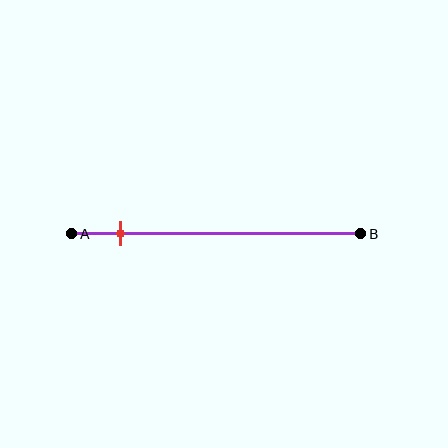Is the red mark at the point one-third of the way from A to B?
No, the mark is at about 15% from A, not at the 33% one-third point.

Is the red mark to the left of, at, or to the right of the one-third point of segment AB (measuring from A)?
The red mark is to the left of the one-third point of segment AB.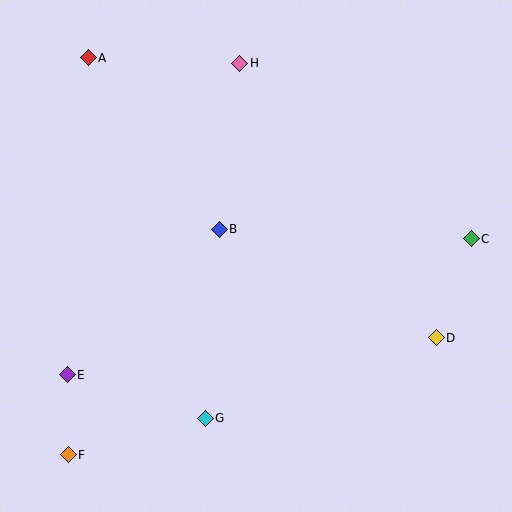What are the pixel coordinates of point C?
Point C is at (471, 239).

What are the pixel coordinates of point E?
Point E is at (67, 375).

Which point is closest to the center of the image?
Point B at (219, 229) is closest to the center.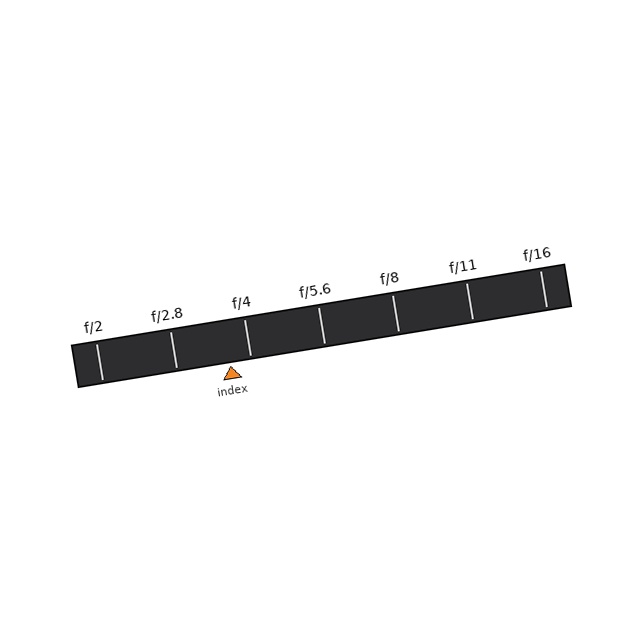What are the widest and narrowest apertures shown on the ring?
The widest aperture shown is f/2 and the narrowest is f/16.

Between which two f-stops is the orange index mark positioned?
The index mark is between f/2.8 and f/4.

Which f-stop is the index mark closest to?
The index mark is closest to f/4.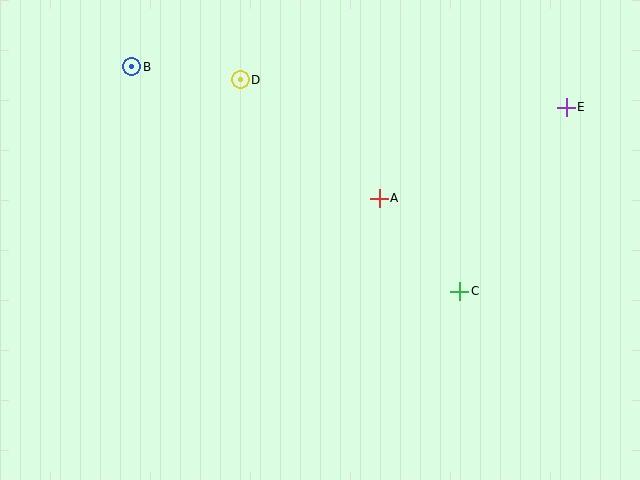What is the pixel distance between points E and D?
The distance between E and D is 327 pixels.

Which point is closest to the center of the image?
Point A at (379, 198) is closest to the center.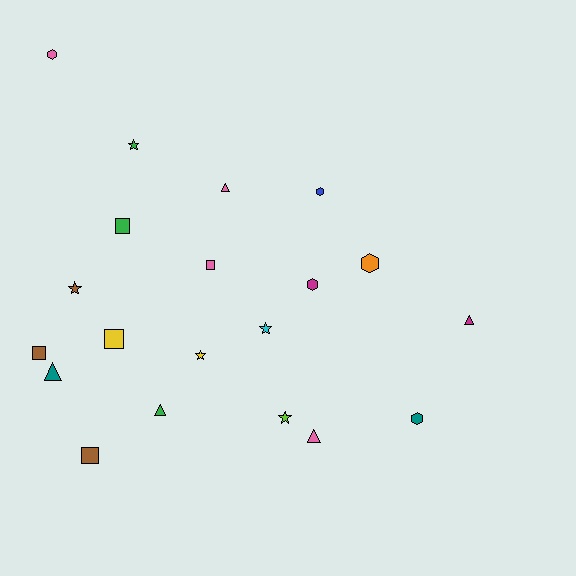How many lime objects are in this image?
There is 1 lime object.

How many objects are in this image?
There are 20 objects.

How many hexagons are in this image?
There are 5 hexagons.